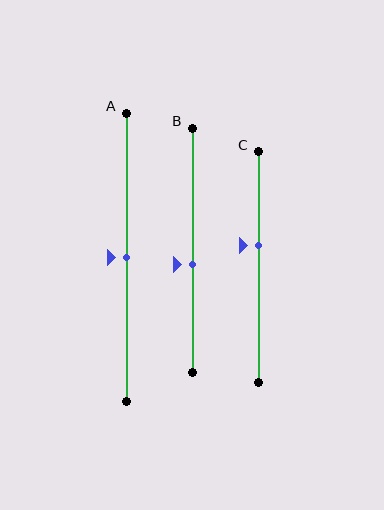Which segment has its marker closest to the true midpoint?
Segment A has its marker closest to the true midpoint.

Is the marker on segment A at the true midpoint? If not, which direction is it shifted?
Yes, the marker on segment A is at the true midpoint.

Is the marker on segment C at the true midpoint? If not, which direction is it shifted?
No, the marker on segment C is shifted upward by about 10% of the segment length.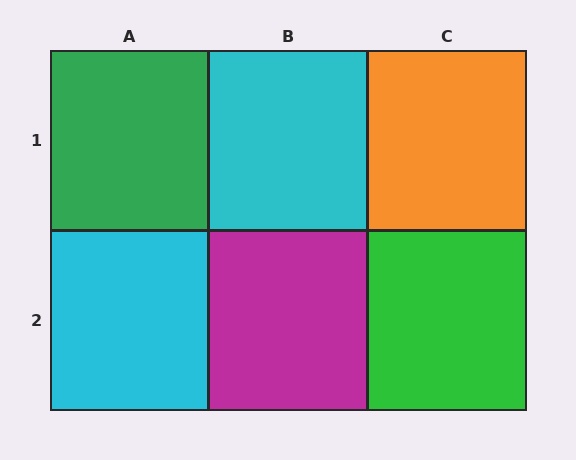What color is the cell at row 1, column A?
Green.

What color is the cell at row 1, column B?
Cyan.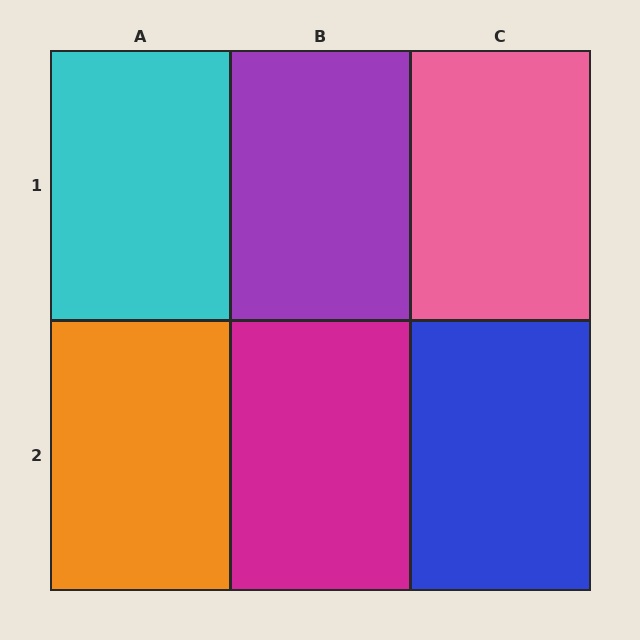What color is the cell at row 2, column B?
Magenta.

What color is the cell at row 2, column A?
Orange.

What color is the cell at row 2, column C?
Blue.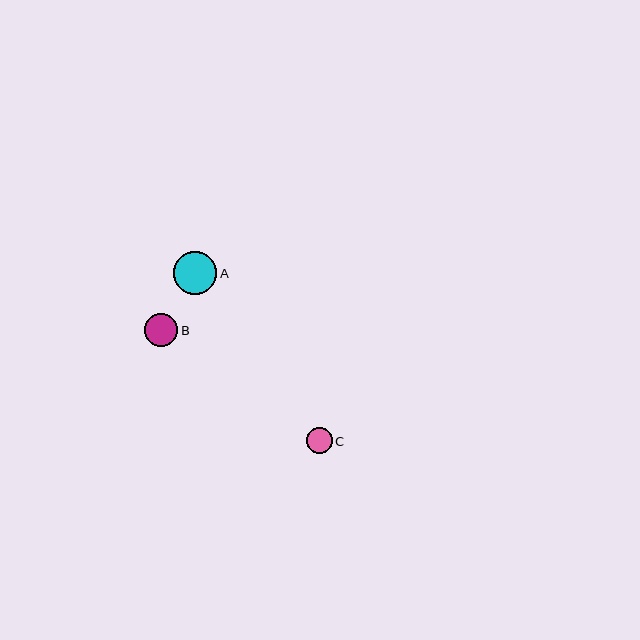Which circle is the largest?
Circle A is the largest with a size of approximately 43 pixels.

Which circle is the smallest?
Circle C is the smallest with a size of approximately 26 pixels.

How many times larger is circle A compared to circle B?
Circle A is approximately 1.3 times the size of circle B.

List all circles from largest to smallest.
From largest to smallest: A, B, C.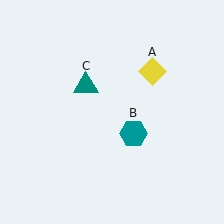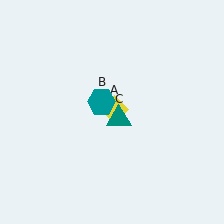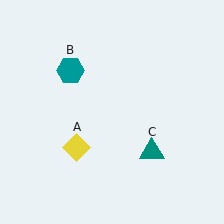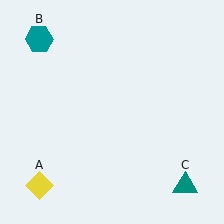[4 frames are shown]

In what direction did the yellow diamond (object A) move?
The yellow diamond (object A) moved down and to the left.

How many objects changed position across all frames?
3 objects changed position: yellow diamond (object A), teal hexagon (object B), teal triangle (object C).